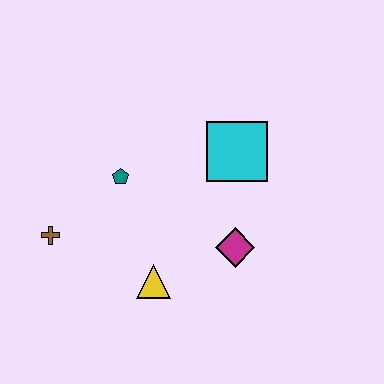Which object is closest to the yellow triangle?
The magenta diamond is closest to the yellow triangle.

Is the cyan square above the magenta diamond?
Yes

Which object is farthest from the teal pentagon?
The magenta diamond is farthest from the teal pentagon.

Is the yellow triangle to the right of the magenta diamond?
No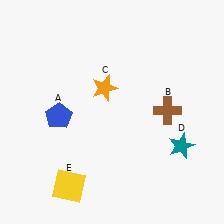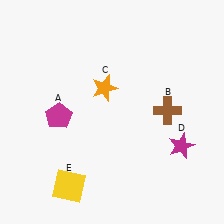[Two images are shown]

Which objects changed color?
A changed from blue to magenta. D changed from teal to magenta.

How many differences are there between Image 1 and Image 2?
There are 2 differences between the two images.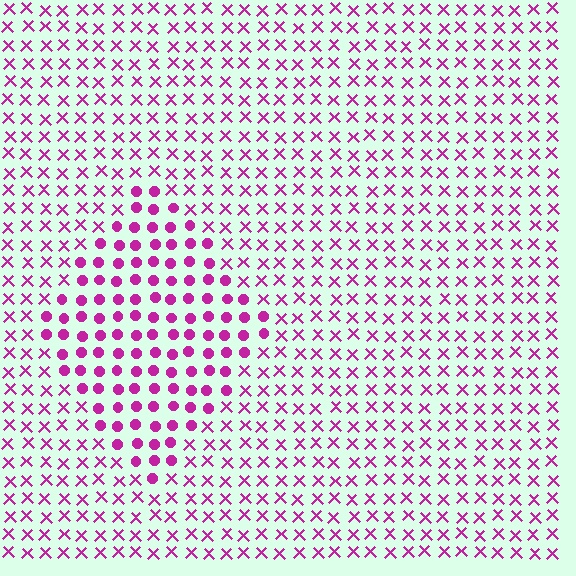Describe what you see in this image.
The image is filled with small magenta elements arranged in a uniform grid. A diamond-shaped region contains circles, while the surrounding area contains X marks. The boundary is defined purely by the change in element shape.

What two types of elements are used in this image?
The image uses circles inside the diamond region and X marks outside it.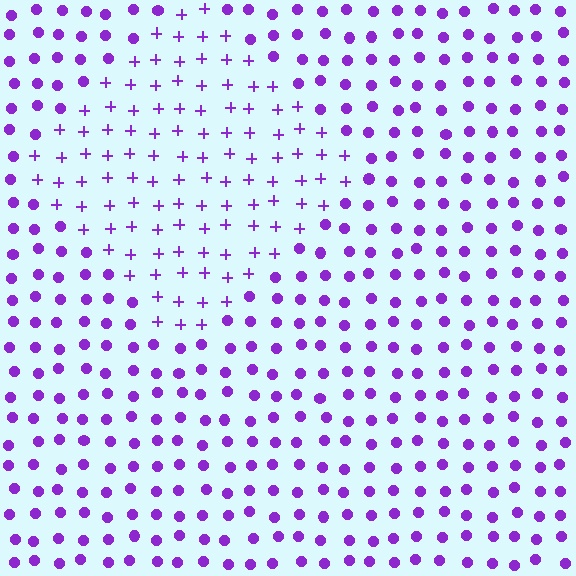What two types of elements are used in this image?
The image uses plus signs inside the diamond region and circles outside it.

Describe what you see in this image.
The image is filled with small purple elements arranged in a uniform grid. A diamond-shaped region contains plus signs, while the surrounding area contains circles. The boundary is defined purely by the change in element shape.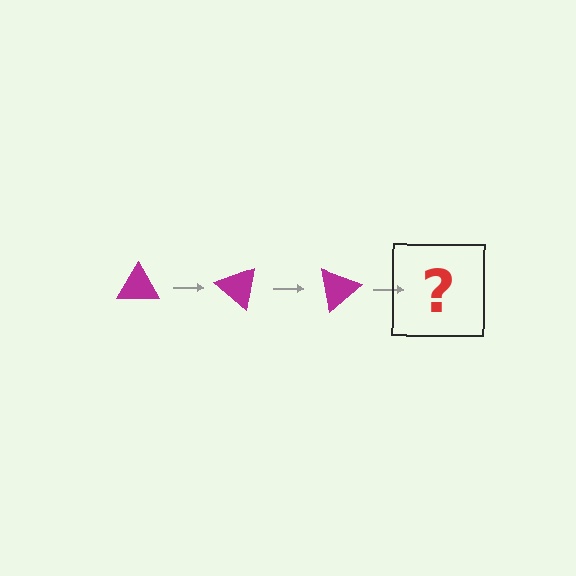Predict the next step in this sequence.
The next step is a magenta triangle rotated 120 degrees.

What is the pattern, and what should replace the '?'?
The pattern is that the triangle rotates 40 degrees each step. The '?' should be a magenta triangle rotated 120 degrees.